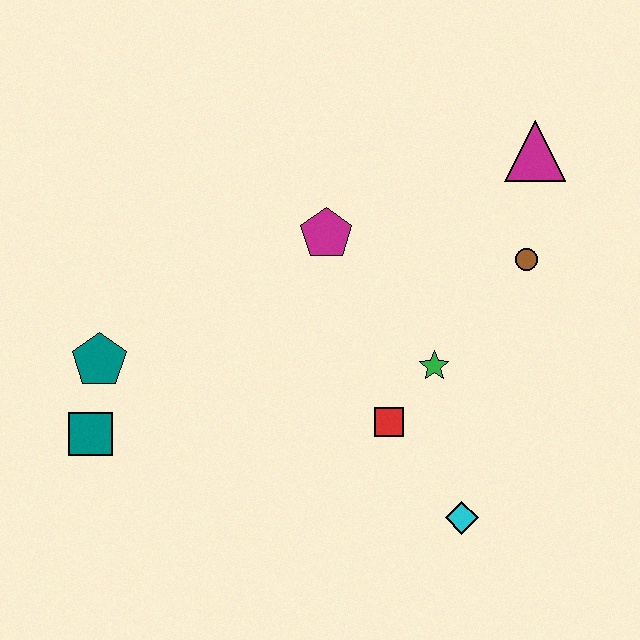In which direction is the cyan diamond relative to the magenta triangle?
The cyan diamond is below the magenta triangle.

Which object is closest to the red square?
The green star is closest to the red square.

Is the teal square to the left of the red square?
Yes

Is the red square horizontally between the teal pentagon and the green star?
Yes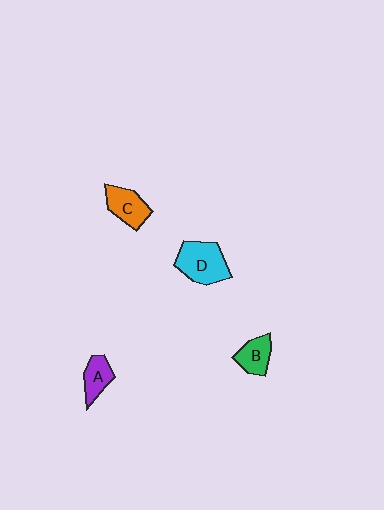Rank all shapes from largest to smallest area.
From largest to smallest: D (cyan), C (orange), B (green), A (purple).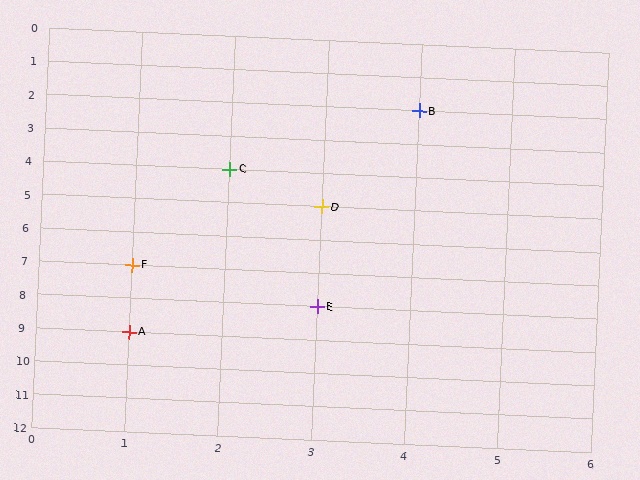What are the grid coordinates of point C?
Point C is at grid coordinates (2, 4).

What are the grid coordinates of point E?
Point E is at grid coordinates (3, 8).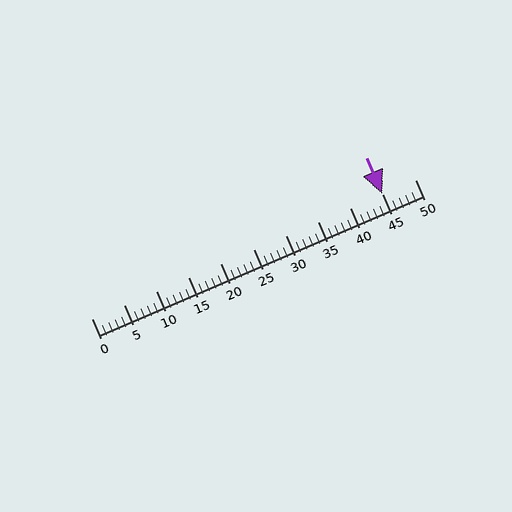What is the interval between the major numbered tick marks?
The major tick marks are spaced 5 units apart.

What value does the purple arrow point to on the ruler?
The purple arrow points to approximately 45.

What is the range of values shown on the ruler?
The ruler shows values from 0 to 50.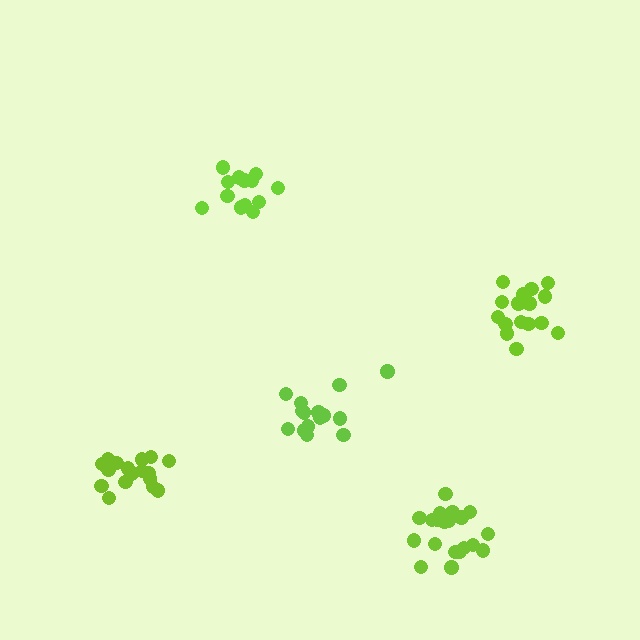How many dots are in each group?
Group 1: 16 dots, Group 2: 14 dots, Group 3: 17 dots, Group 4: 17 dots, Group 5: 20 dots (84 total).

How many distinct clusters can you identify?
There are 5 distinct clusters.